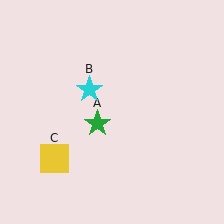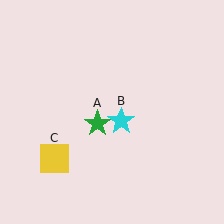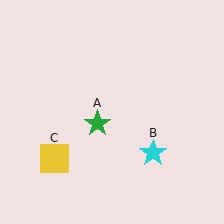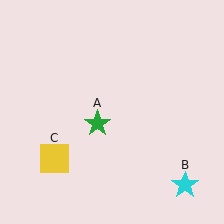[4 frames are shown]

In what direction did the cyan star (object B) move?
The cyan star (object B) moved down and to the right.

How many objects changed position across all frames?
1 object changed position: cyan star (object B).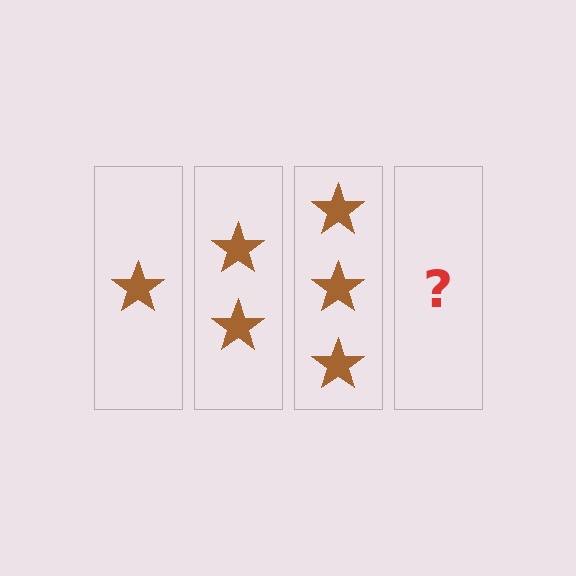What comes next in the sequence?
The next element should be 4 stars.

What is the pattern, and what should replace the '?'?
The pattern is that each step adds one more star. The '?' should be 4 stars.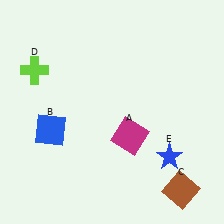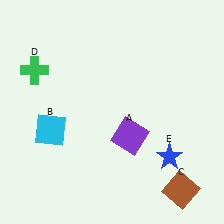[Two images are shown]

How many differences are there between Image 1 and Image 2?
There are 3 differences between the two images.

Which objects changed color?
A changed from magenta to purple. B changed from blue to cyan. D changed from lime to green.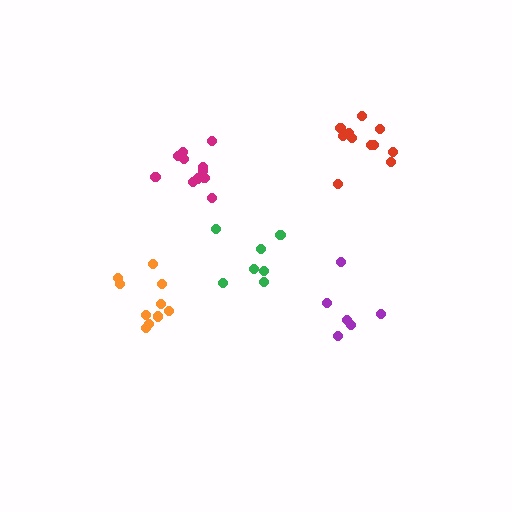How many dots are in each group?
Group 1: 10 dots, Group 2: 7 dots, Group 3: 11 dots, Group 4: 11 dots, Group 5: 6 dots (45 total).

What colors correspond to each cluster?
The clusters are colored: orange, green, magenta, red, purple.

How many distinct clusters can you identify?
There are 5 distinct clusters.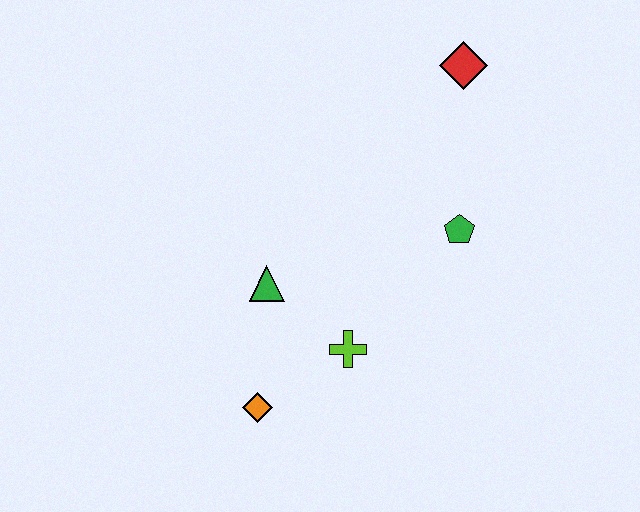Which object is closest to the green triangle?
The lime cross is closest to the green triangle.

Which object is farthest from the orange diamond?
The red diamond is farthest from the orange diamond.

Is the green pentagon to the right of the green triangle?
Yes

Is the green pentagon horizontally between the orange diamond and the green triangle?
No